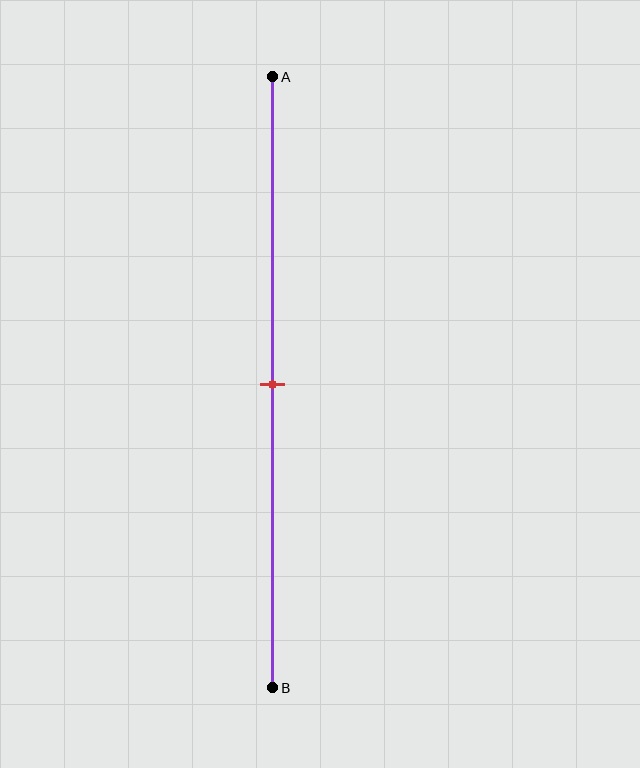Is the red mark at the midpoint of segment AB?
Yes, the mark is approximately at the midpoint.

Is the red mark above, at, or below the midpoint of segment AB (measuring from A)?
The red mark is approximately at the midpoint of segment AB.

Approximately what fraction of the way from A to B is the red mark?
The red mark is approximately 50% of the way from A to B.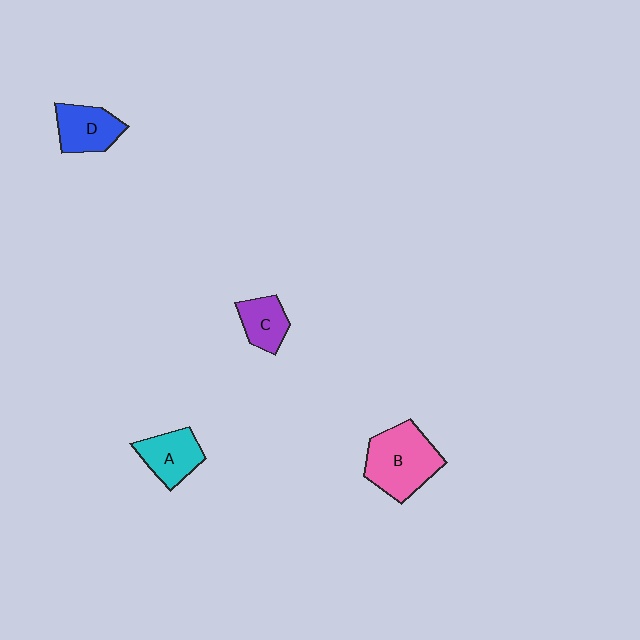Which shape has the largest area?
Shape B (pink).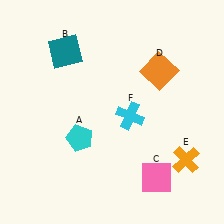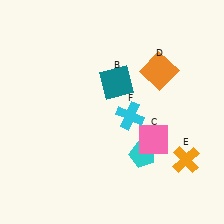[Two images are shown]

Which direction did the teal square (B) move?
The teal square (B) moved right.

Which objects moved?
The objects that moved are: the cyan pentagon (A), the teal square (B), the pink square (C).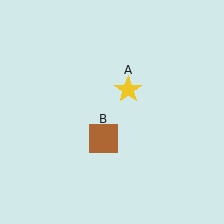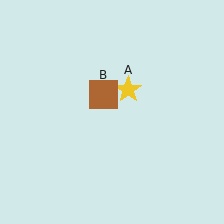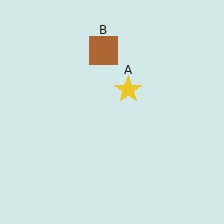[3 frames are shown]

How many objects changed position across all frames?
1 object changed position: brown square (object B).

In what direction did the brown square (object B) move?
The brown square (object B) moved up.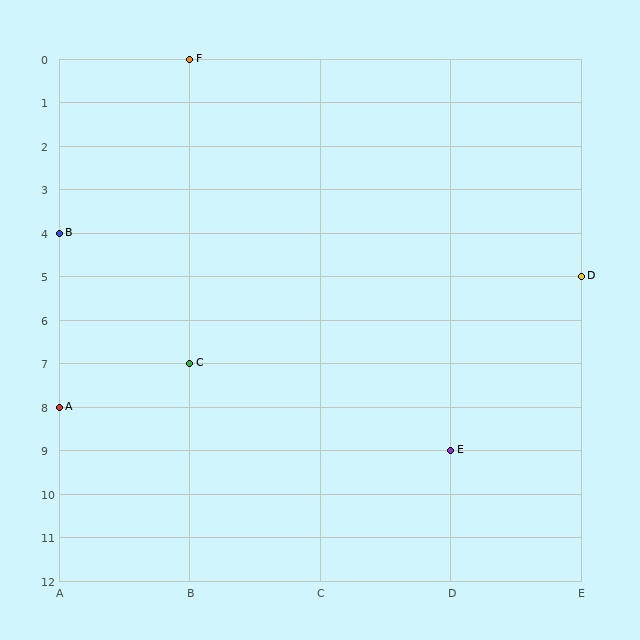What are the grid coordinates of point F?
Point F is at grid coordinates (B, 0).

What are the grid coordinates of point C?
Point C is at grid coordinates (B, 7).